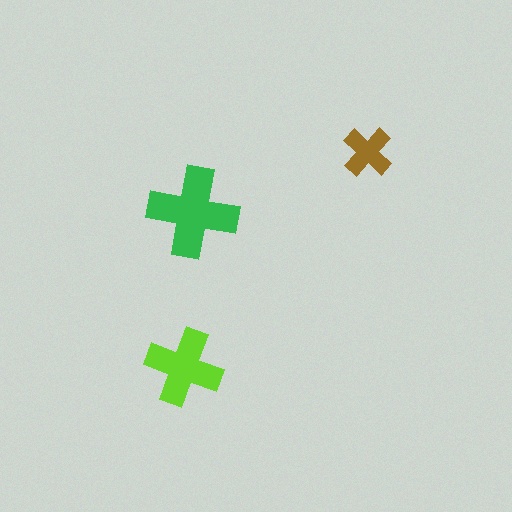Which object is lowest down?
The lime cross is bottommost.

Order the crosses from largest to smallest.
the green one, the lime one, the brown one.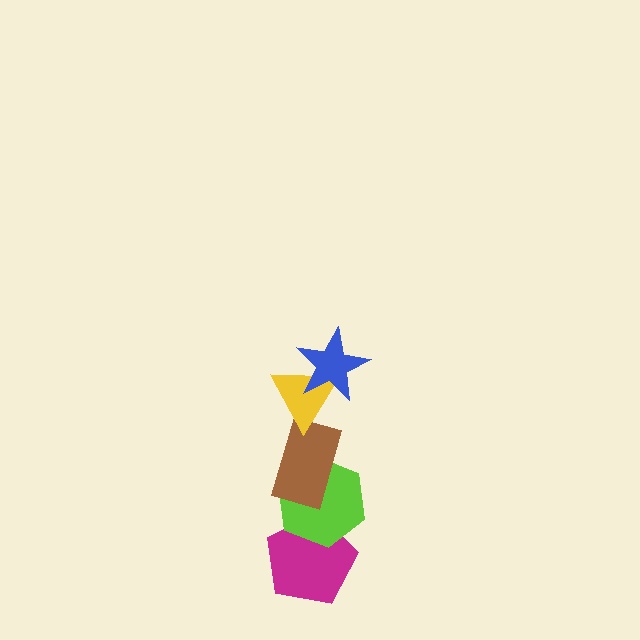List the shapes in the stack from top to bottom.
From top to bottom: the blue star, the yellow triangle, the brown rectangle, the lime hexagon, the magenta pentagon.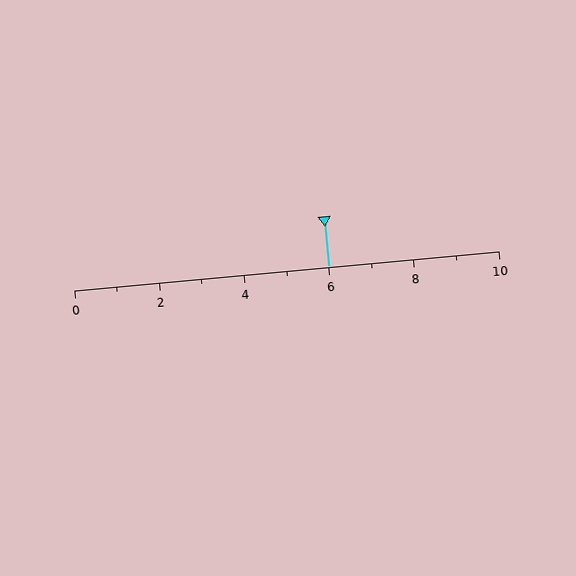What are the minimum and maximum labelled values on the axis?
The axis runs from 0 to 10.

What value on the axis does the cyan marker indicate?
The marker indicates approximately 6.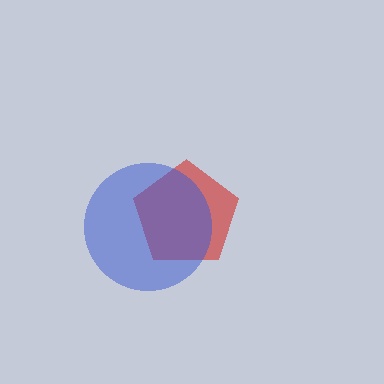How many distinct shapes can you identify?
There are 2 distinct shapes: a red pentagon, a blue circle.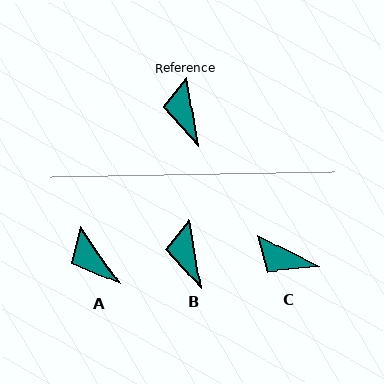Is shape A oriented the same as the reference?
No, it is off by about 24 degrees.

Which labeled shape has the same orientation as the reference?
B.